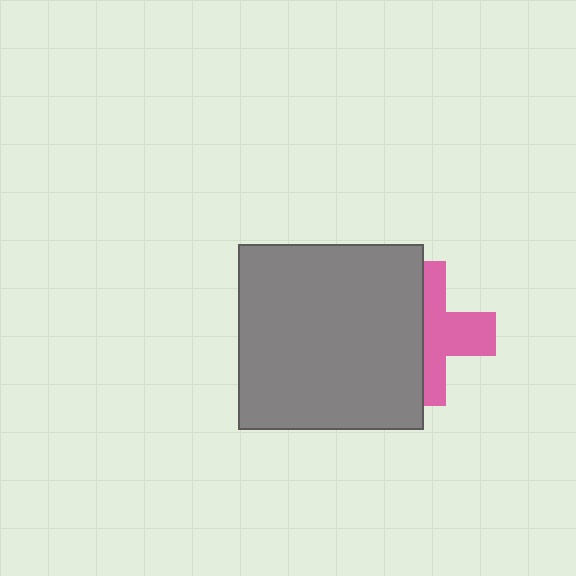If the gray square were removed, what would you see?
You would see the complete pink cross.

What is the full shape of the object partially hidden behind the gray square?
The partially hidden object is a pink cross.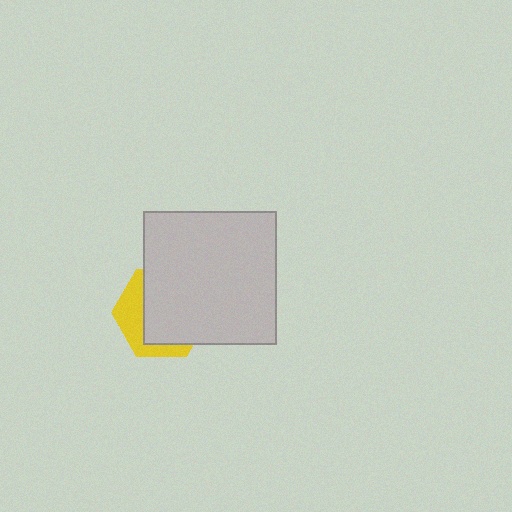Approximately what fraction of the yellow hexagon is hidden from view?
Roughly 65% of the yellow hexagon is hidden behind the light gray square.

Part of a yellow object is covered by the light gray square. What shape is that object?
It is a hexagon.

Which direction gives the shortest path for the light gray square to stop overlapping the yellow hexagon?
Moving toward the upper-right gives the shortest separation.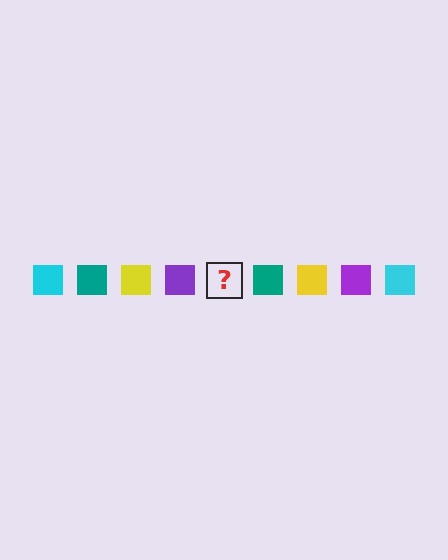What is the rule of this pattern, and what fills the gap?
The rule is that the pattern cycles through cyan, teal, yellow, purple squares. The gap should be filled with a cyan square.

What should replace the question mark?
The question mark should be replaced with a cyan square.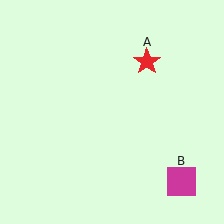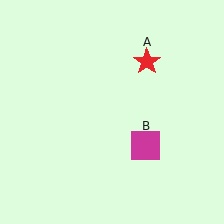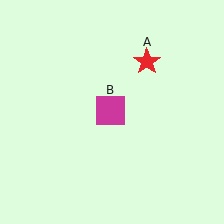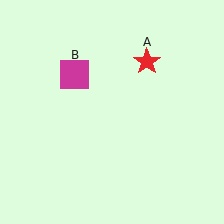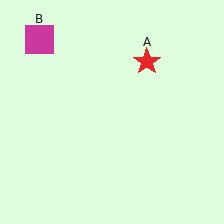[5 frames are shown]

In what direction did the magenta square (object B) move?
The magenta square (object B) moved up and to the left.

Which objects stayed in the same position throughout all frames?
Red star (object A) remained stationary.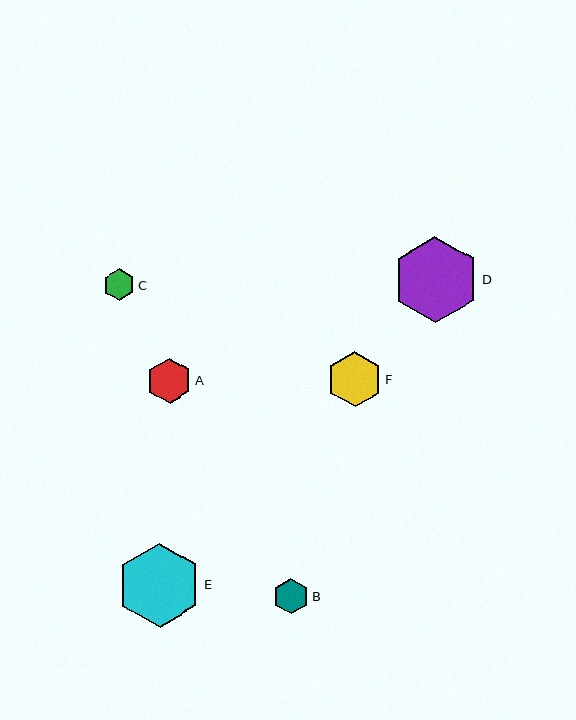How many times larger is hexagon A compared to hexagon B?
Hexagon A is approximately 1.3 times the size of hexagon B.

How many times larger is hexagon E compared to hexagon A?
Hexagon E is approximately 1.8 times the size of hexagon A.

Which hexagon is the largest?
Hexagon D is the largest with a size of approximately 86 pixels.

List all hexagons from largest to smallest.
From largest to smallest: D, E, F, A, B, C.